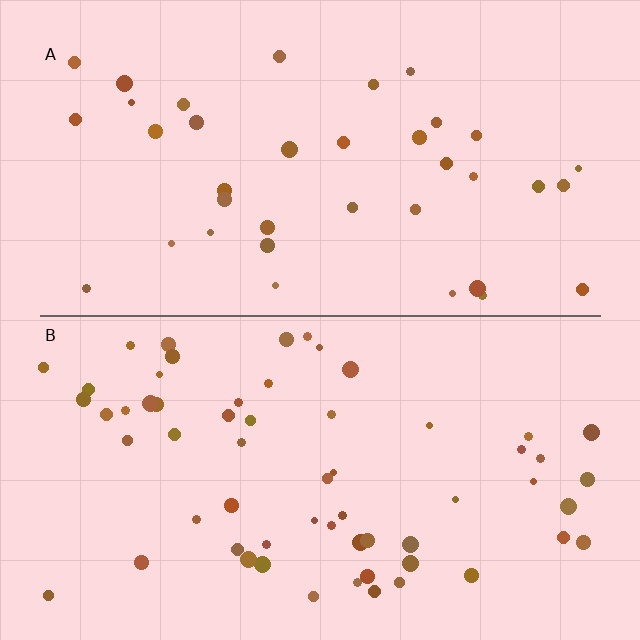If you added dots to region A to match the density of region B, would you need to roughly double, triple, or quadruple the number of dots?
Approximately double.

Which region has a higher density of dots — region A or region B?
B (the bottom).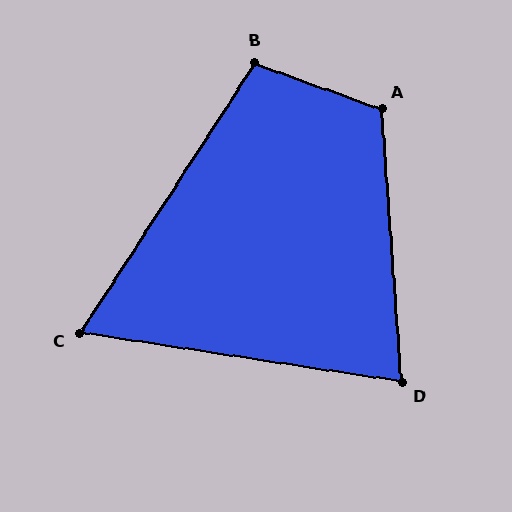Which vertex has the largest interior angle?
A, at approximately 114 degrees.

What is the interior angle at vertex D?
Approximately 77 degrees (acute).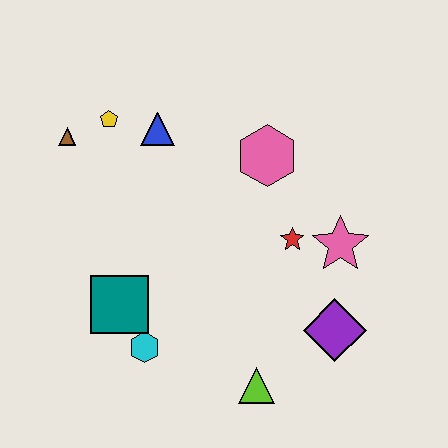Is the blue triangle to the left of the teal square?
No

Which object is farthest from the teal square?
The pink star is farthest from the teal square.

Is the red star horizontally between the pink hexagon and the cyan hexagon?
No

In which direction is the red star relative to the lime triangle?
The red star is above the lime triangle.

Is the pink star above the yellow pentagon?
No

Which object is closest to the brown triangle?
The yellow pentagon is closest to the brown triangle.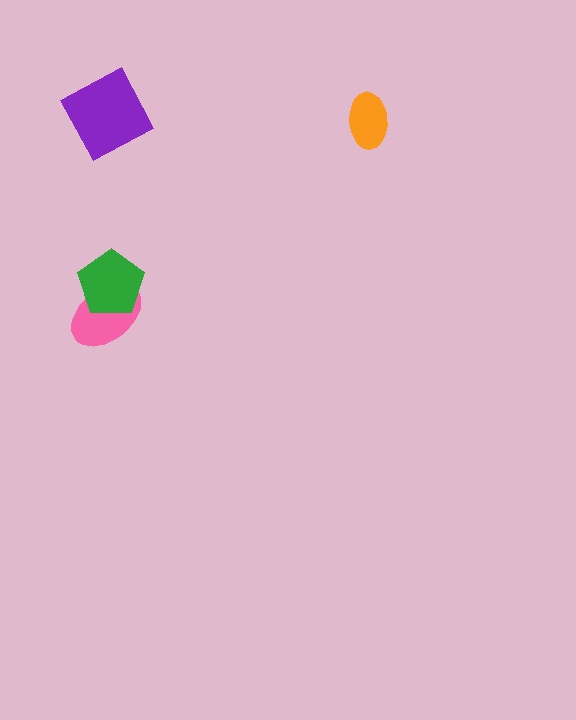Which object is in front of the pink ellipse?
The green pentagon is in front of the pink ellipse.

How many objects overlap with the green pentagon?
1 object overlaps with the green pentagon.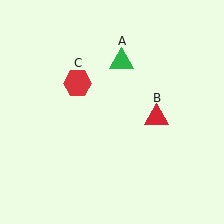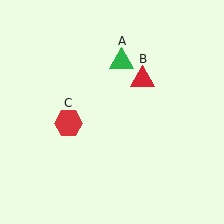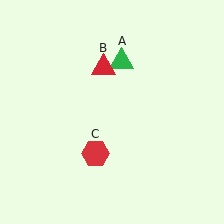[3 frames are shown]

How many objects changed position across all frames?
2 objects changed position: red triangle (object B), red hexagon (object C).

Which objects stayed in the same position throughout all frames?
Green triangle (object A) remained stationary.